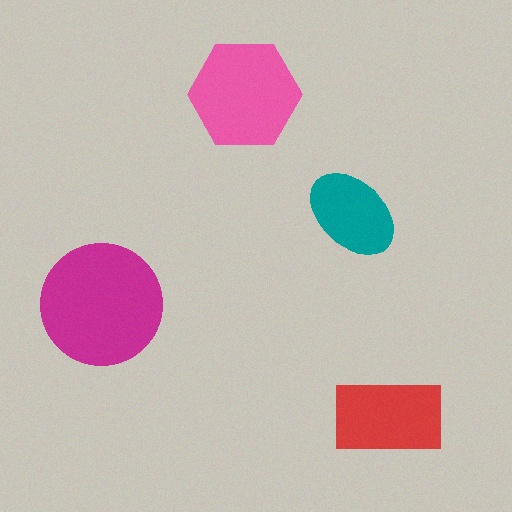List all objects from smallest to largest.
The teal ellipse, the red rectangle, the pink hexagon, the magenta circle.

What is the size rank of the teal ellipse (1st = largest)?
4th.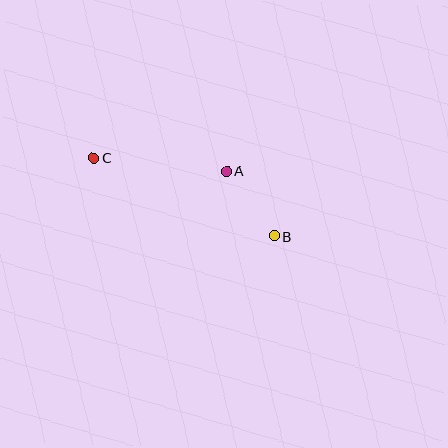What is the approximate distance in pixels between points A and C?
The distance between A and C is approximately 134 pixels.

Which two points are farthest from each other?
Points B and C are farthest from each other.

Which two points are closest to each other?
Points A and B are closest to each other.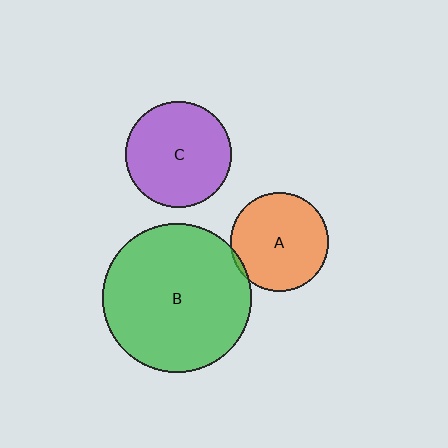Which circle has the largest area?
Circle B (green).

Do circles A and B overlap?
Yes.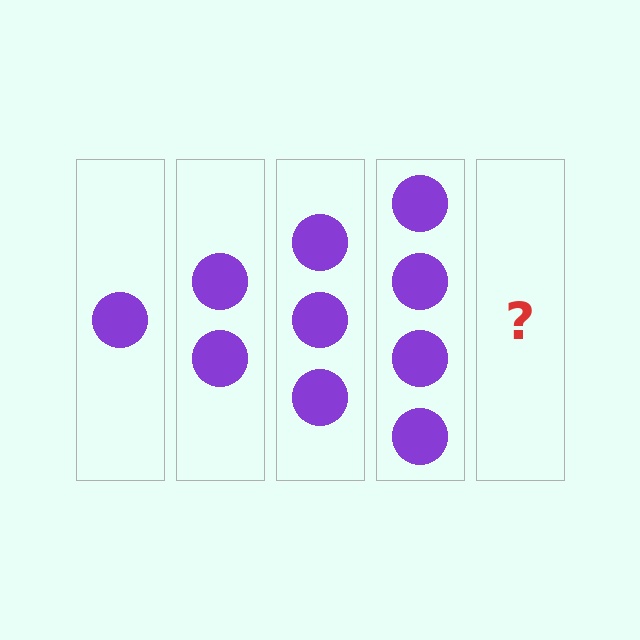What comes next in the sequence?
The next element should be 5 circles.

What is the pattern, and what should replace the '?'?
The pattern is that each step adds one more circle. The '?' should be 5 circles.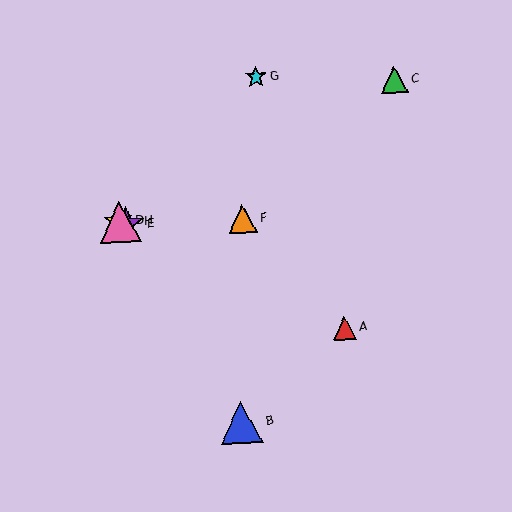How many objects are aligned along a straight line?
4 objects (A, D, E, H) are aligned along a straight line.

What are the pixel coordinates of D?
Object D is at (118, 221).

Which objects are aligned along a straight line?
Objects A, D, E, H are aligned along a straight line.